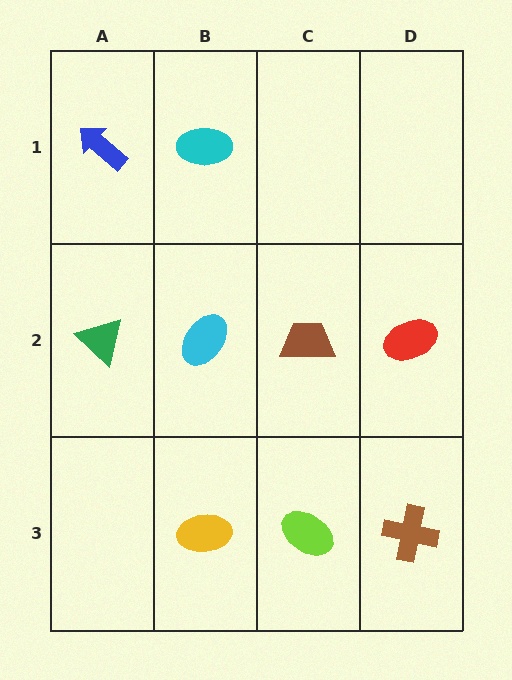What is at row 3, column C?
A lime ellipse.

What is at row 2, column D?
A red ellipse.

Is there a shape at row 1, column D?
No, that cell is empty.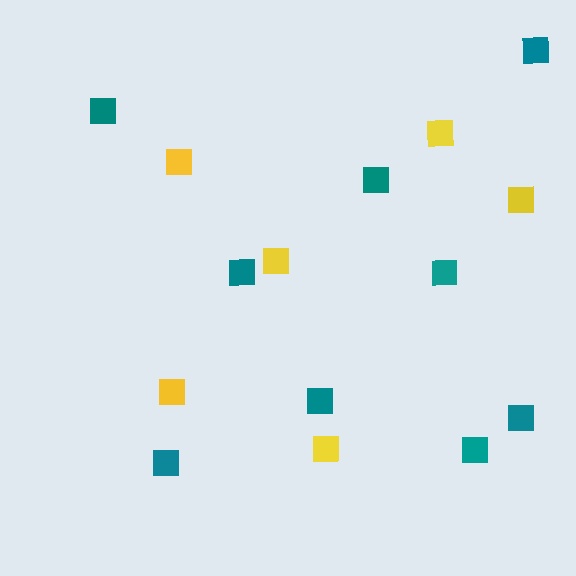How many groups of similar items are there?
There are 2 groups: one group of teal squares (9) and one group of yellow squares (6).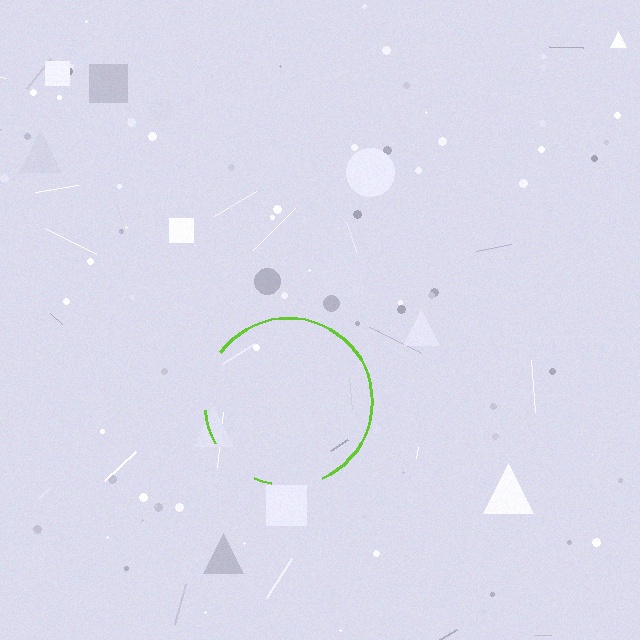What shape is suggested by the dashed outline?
The dashed outline suggests a circle.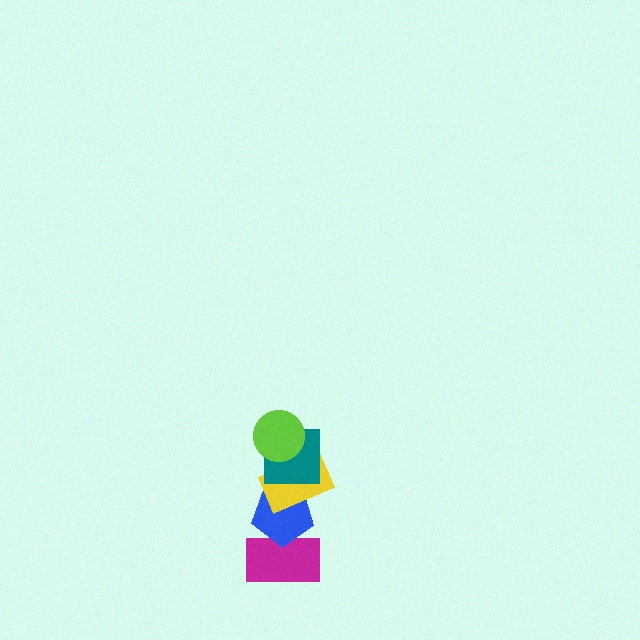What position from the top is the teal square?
The teal square is 2nd from the top.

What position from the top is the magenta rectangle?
The magenta rectangle is 5th from the top.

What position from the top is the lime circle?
The lime circle is 1st from the top.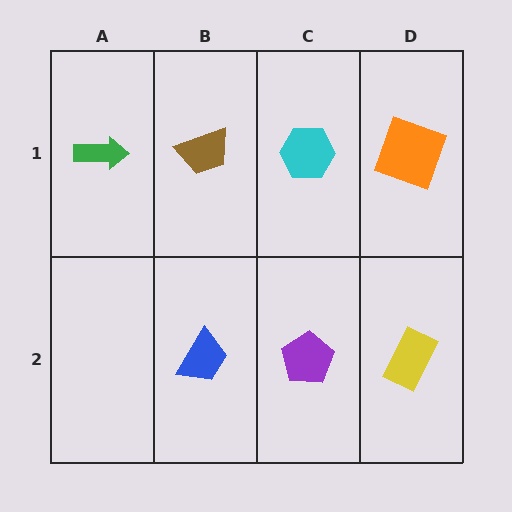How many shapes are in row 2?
3 shapes.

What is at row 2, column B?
A blue trapezoid.